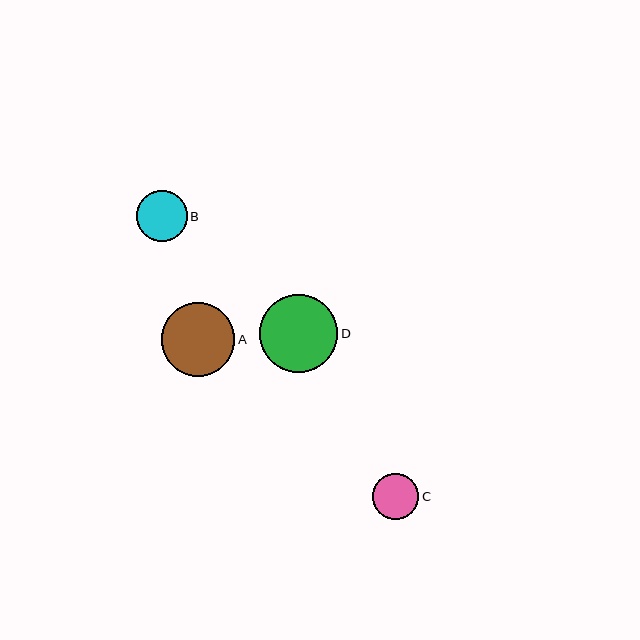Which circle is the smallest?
Circle C is the smallest with a size of approximately 46 pixels.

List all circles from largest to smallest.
From largest to smallest: D, A, B, C.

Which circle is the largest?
Circle D is the largest with a size of approximately 79 pixels.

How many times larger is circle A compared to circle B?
Circle A is approximately 1.5 times the size of circle B.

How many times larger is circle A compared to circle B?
Circle A is approximately 1.5 times the size of circle B.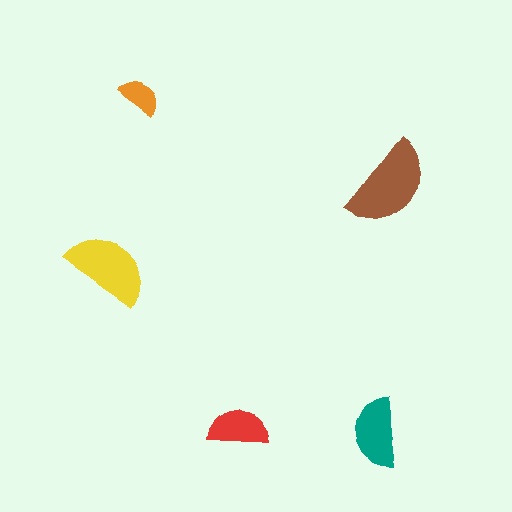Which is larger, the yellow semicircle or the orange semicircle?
The yellow one.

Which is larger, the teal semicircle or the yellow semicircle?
The yellow one.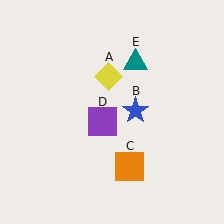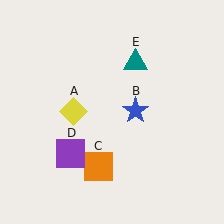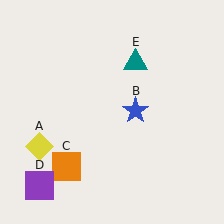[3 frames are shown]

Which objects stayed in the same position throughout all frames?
Blue star (object B) and teal triangle (object E) remained stationary.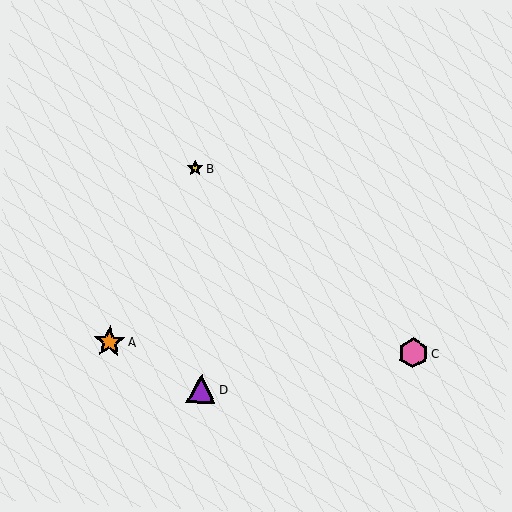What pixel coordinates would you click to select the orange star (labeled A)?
Click at (110, 342) to select the orange star A.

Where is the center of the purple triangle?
The center of the purple triangle is at (201, 389).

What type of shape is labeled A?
Shape A is an orange star.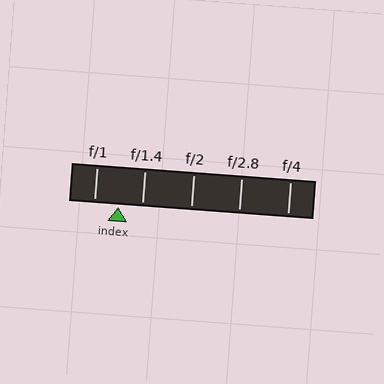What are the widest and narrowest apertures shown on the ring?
The widest aperture shown is f/1 and the narrowest is f/4.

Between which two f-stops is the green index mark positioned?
The index mark is between f/1 and f/1.4.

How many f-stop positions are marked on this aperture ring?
There are 5 f-stop positions marked.